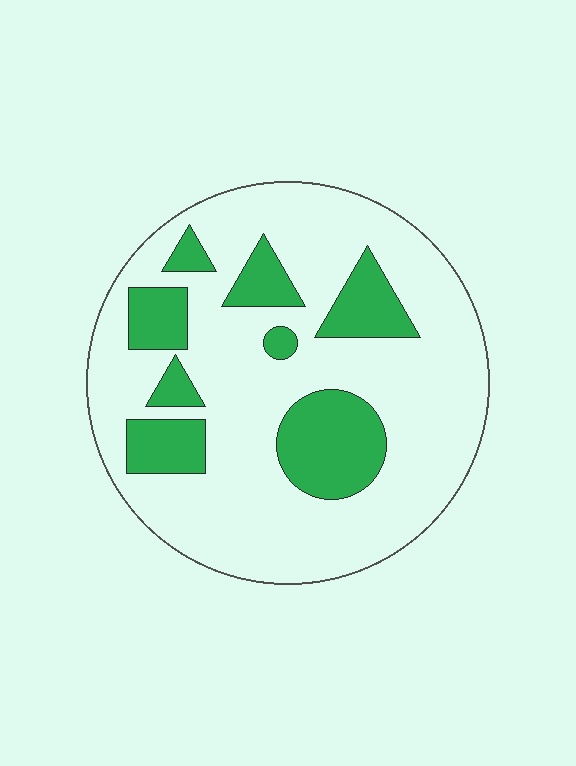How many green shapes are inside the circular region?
8.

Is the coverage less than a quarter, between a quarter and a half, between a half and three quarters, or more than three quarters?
Less than a quarter.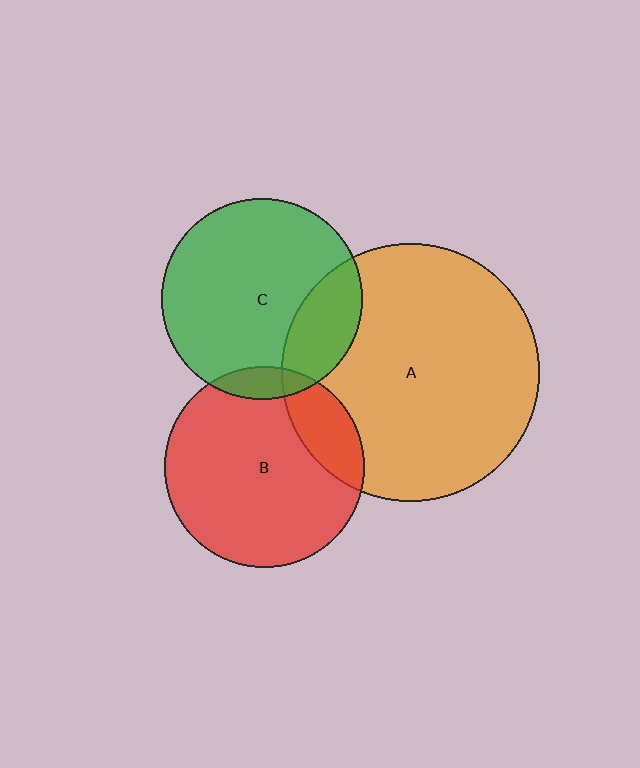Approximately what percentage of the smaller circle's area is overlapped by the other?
Approximately 15%.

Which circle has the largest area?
Circle A (orange).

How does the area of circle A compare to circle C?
Approximately 1.6 times.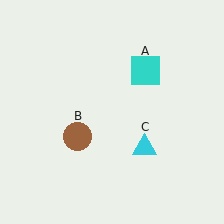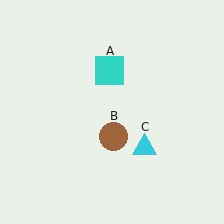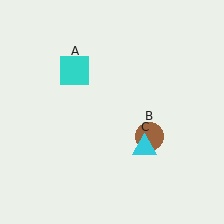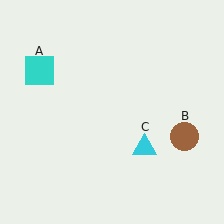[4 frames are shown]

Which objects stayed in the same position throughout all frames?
Cyan triangle (object C) remained stationary.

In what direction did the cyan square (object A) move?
The cyan square (object A) moved left.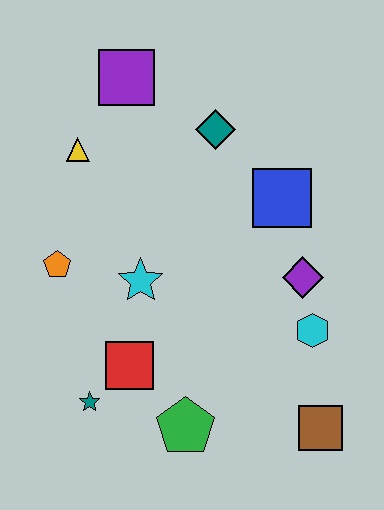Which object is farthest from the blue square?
The teal star is farthest from the blue square.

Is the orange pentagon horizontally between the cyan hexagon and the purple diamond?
No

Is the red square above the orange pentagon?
No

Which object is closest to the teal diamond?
The blue square is closest to the teal diamond.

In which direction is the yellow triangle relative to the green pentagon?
The yellow triangle is above the green pentagon.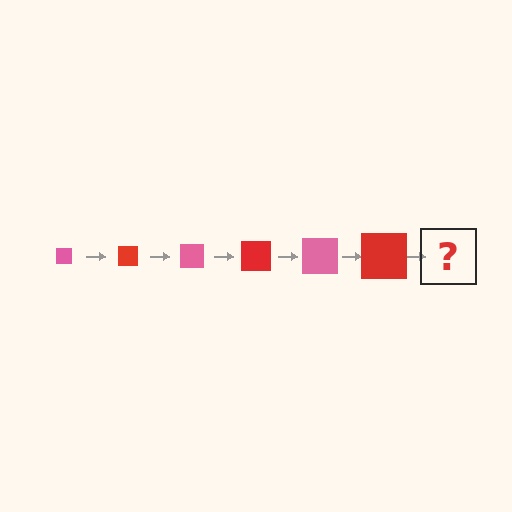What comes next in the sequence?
The next element should be a pink square, larger than the previous one.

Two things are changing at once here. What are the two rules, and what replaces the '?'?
The two rules are that the square grows larger each step and the color cycles through pink and red. The '?' should be a pink square, larger than the previous one.